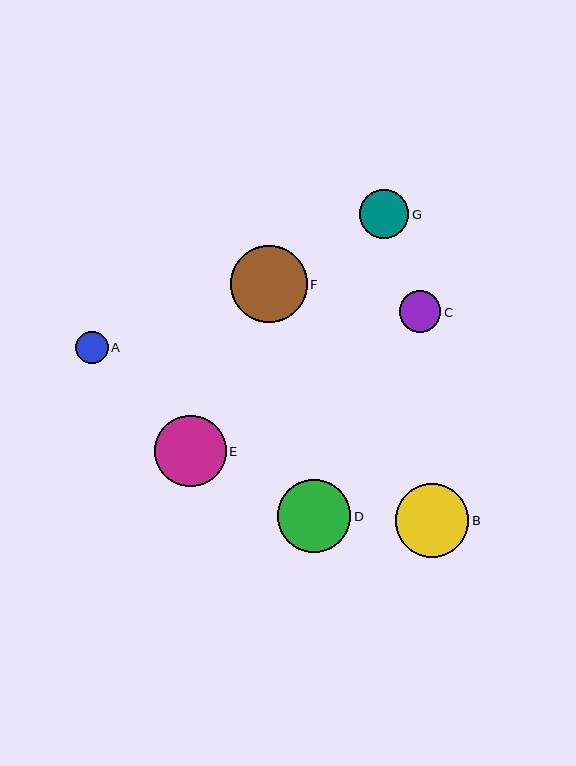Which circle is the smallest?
Circle A is the smallest with a size of approximately 32 pixels.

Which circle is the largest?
Circle F is the largest with a size of approximately 77 pixels.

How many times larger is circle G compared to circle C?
Circle G is approximately 1.2 times the size of circle C.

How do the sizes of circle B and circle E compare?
Circle B and circle E are approximately the same size.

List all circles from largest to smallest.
From largest to smallest: F, B, D, E, G, C, A.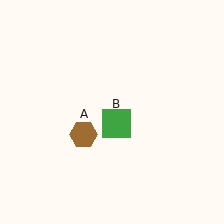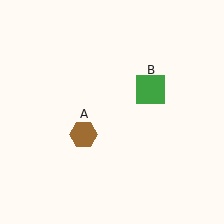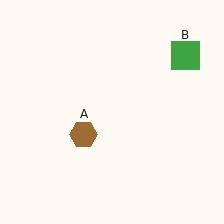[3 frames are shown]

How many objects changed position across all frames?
1 object changed position: green square (object B).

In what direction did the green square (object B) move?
The green square (object B) moved up and to the right.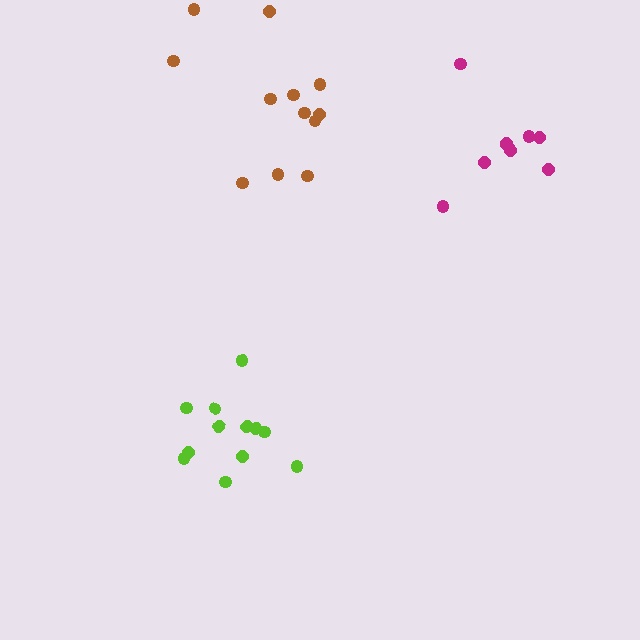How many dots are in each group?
Group 1: 12 dots, Group 2: 12 dots, Group 3: 8 dots (32 total).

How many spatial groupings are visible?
There are 3 spatial groupings.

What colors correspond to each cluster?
The clusters are colored: brown, lime, magenta.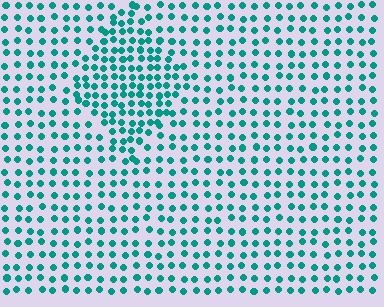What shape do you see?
I see a diamond.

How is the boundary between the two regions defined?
The boundary is defined by a change in element density (approximately 1.7x ratio). All elements are the same color, size, and shape.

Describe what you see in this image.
The image contains small teal elements arranged at two different densities. A diamond-shaped region is visible where the elements are more densely packed than the surrounding area.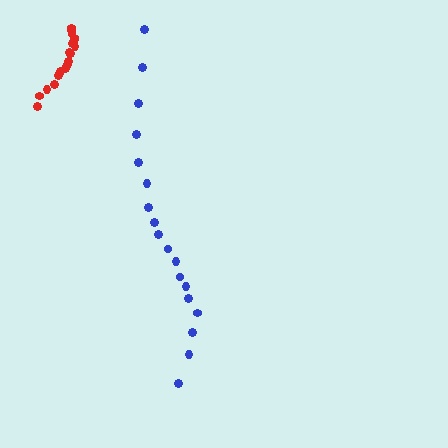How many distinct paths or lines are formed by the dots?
There are 2 distinct paths.